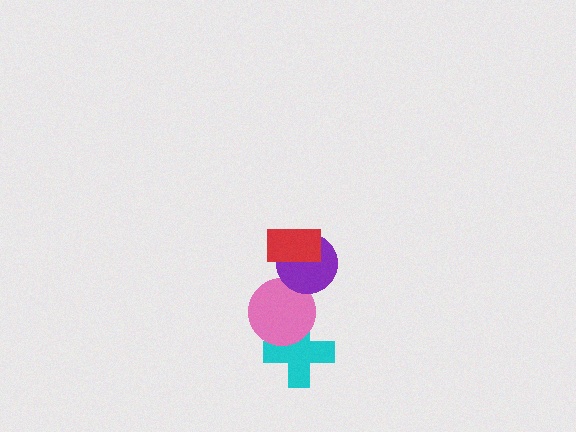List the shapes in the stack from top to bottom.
From top to bottom: the red rectangle, the purple circle, the pink circle, the cyan cross.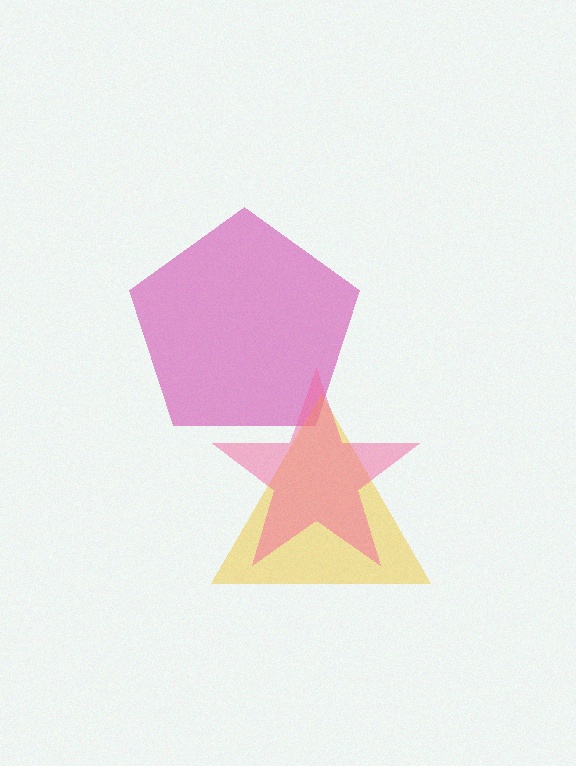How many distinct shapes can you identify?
There are 3 distinct shapes: a magenta pentagon, a yellow triangle, a pink star.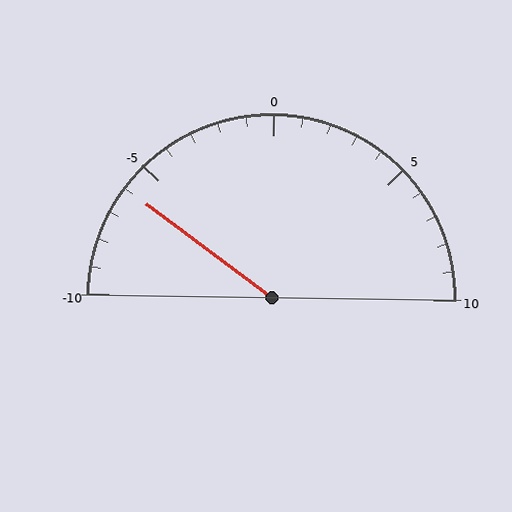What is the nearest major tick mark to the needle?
The nearest major tick mark is -5.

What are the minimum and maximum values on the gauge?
The gauge ranges from -10 to 10.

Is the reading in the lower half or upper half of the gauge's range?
The reading is in the lower half of the range (-10 to 10).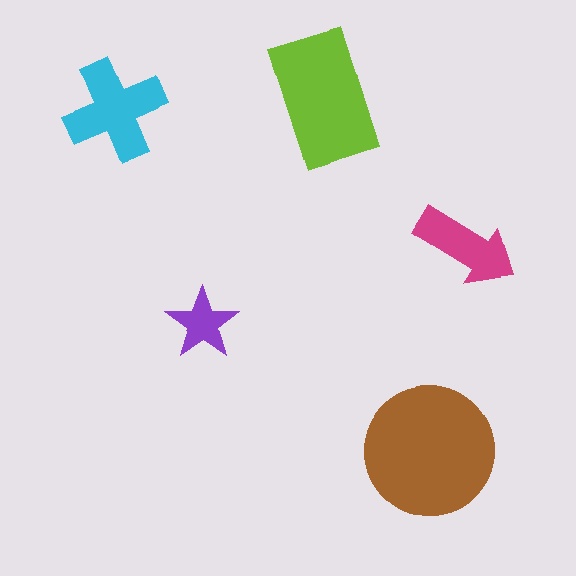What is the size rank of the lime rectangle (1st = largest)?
2nd.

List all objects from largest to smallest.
The brown circle, the lime rectangle, the cyan cross, the magenta arrow, the purple star.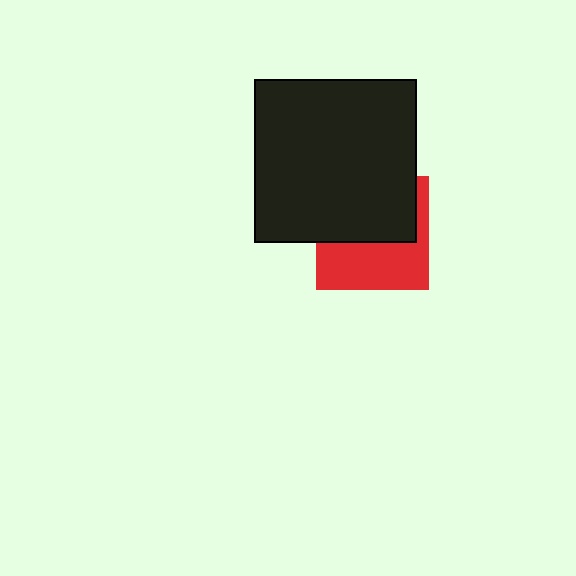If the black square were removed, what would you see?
You would see the complete red square.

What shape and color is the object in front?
The object in front is a black square.